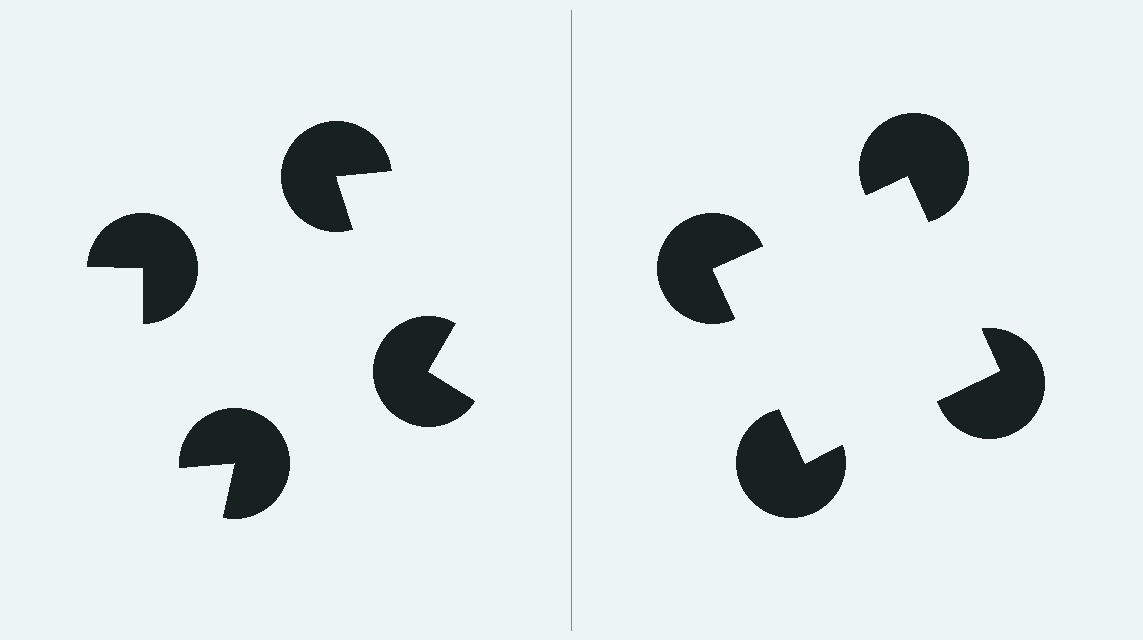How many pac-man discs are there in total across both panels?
8 — 4 on each side.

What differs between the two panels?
The pac-man discs are positioned identically on both sides; only the wedge orientations differ. On the right they align to a square; on the left they are misaligned.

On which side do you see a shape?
An illusory square appears on the right side. On the left side the wedge cuts are rotated, so no coherent shape forms.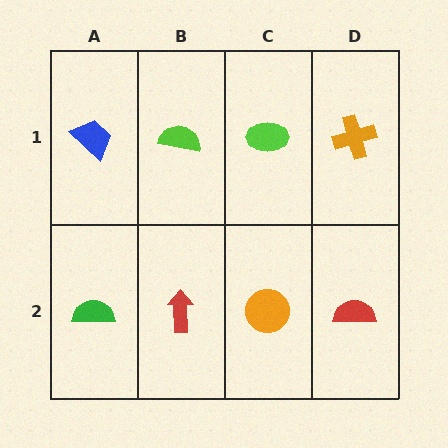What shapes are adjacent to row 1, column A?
A green semicircle (row 2, column A), a lime semicircle (row 1, column B).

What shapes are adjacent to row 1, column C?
An orange circle (row 2, column C), a lime semicircle (row 1, column B), an orange cross (row 1, column D).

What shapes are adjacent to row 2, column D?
An orange cross (row 1, column D), an orange circle (row 2, column C).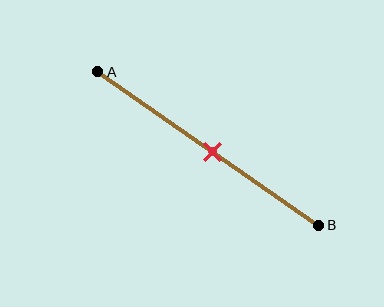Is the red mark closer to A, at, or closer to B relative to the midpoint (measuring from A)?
The red mark is approximately at the midpoint of segment AB.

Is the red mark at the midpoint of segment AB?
Yes, the mark is approximately at the midpoint.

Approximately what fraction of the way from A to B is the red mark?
The red mark is approximately 50% of the way from A to B.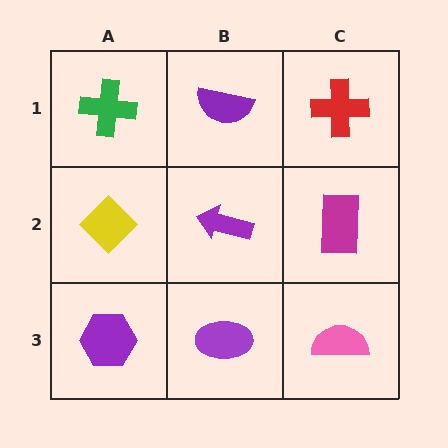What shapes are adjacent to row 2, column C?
A red cross (row 1, column C), a pink semicircle (row 3, column C), a purple arrow (row 2, column B).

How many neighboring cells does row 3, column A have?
2.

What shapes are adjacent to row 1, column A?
A yellow diamond (row 2, column A), a purple semicircle (row 1, column B).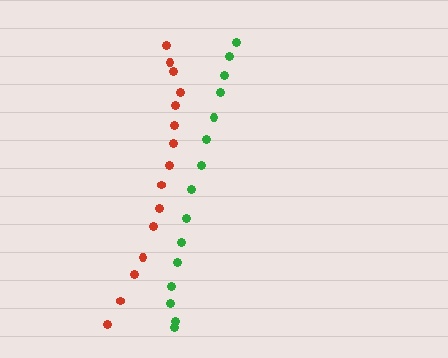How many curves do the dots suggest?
There are 2 distinct paths.